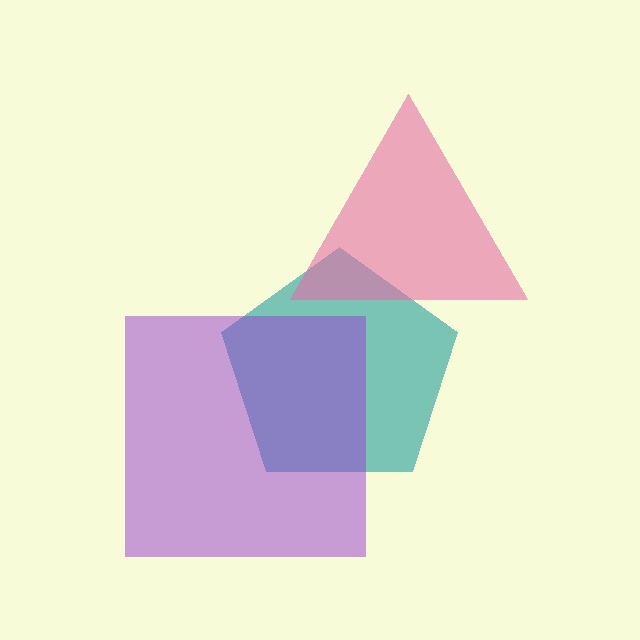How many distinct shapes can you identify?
There are 3 distinct shapes: a teal pentagon, a purple square, a pink triangle.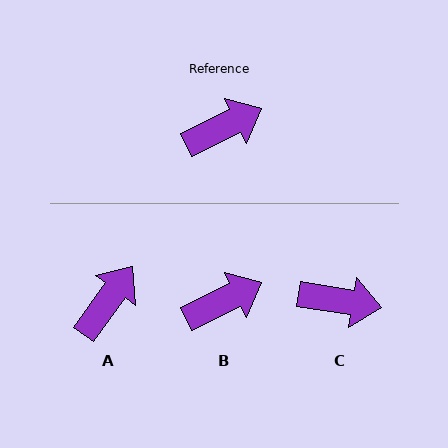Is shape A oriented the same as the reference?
No, it is off by about 28 degrees.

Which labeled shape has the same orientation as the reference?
B.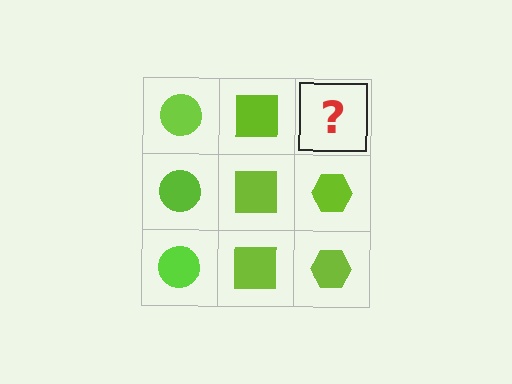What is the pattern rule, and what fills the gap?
The rule is that each column has a consistent shape. The gap should be filled with a lime hexagon.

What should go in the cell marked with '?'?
The missing cell should contain a lime hexagon.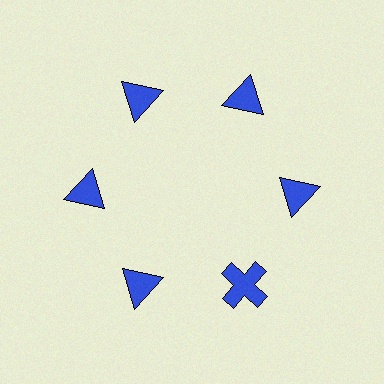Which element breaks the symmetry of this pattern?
The blue cross at roughly the 5 o'clock position breaks the symmetry. All other shapes are blue triangles.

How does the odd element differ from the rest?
It has a different shape: cross instead of triangle.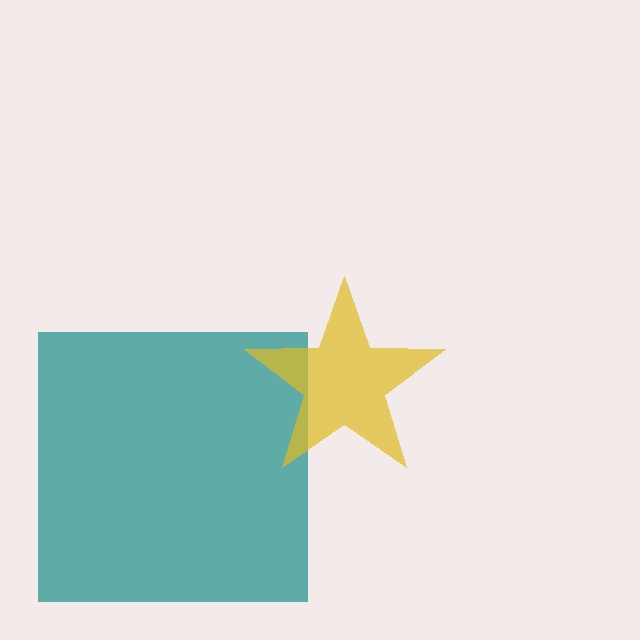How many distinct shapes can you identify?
There are 2 distinct shapes: a teal square, a yellow star.